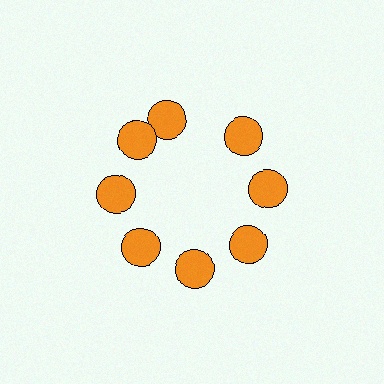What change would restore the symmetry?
The symmetry would be restored by rotating it back into even spacing with its neighbors so that all 8 circles sit at equal angles and equal distance from the center.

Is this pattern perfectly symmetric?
No. The 8 orange circles are arranged in a ring, but one element near the 12 o'clock position is rotated out of alignment along the ring, breaking the 8-fold rotational symmetry.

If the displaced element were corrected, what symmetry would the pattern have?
It would have 8-fold rotational symmetry — the pattern would map onto itself every 45 degrees.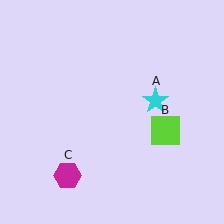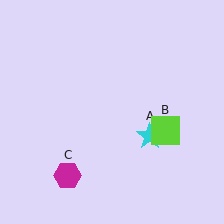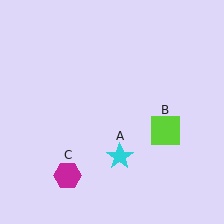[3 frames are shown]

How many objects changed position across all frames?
1 object changed position: cyan star (object A).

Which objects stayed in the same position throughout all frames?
Lime square (object B) and magenta hexagon (object C) remained stationary.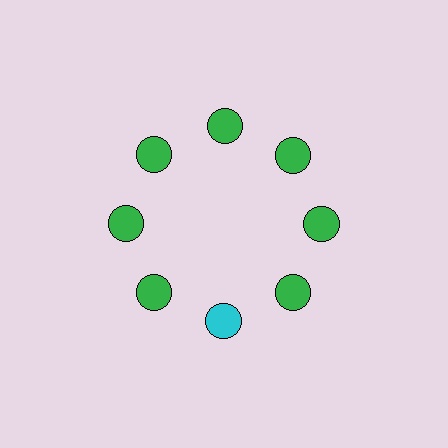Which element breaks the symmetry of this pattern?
The cyan circle at roughly the 6 o'clock position breaks the symmetry. All other shapes are green circles.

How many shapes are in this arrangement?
There are 8 shapes arranged in a ring pattern.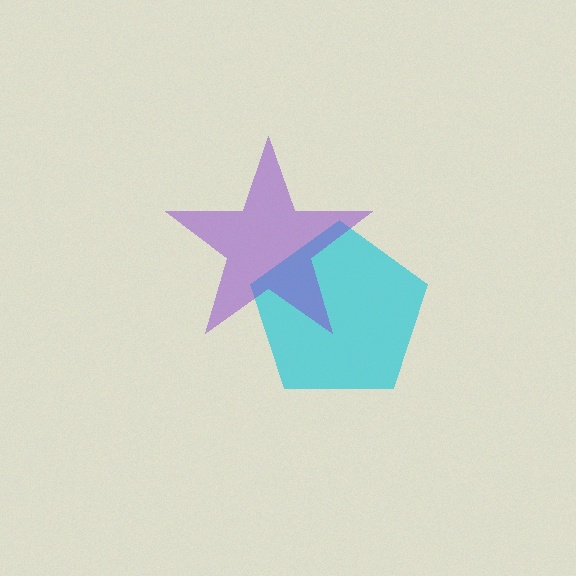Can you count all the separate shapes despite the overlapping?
Yes, there are 2 separate shapes.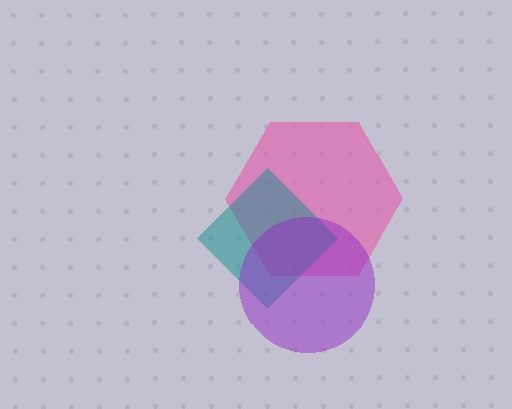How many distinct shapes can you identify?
There are 3 distinct shapes: a pink hexagon, a teal diamond, a purple circle.